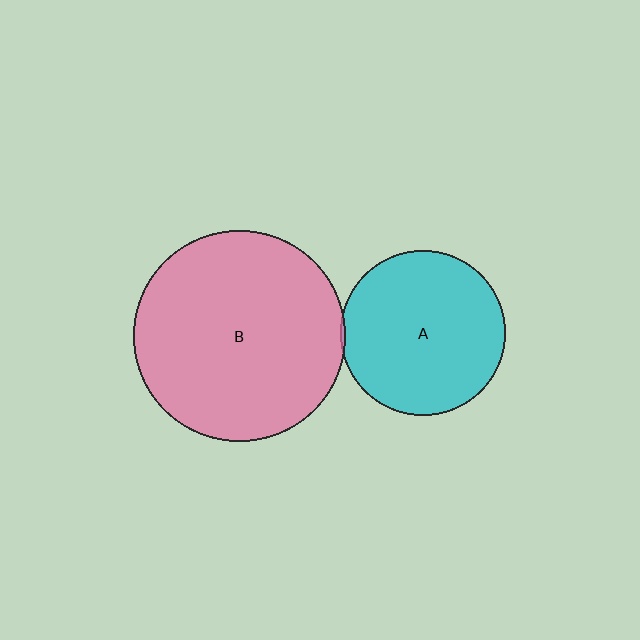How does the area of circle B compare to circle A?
Approximately 1.7 times.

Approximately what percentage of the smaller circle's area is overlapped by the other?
Approximately 5%.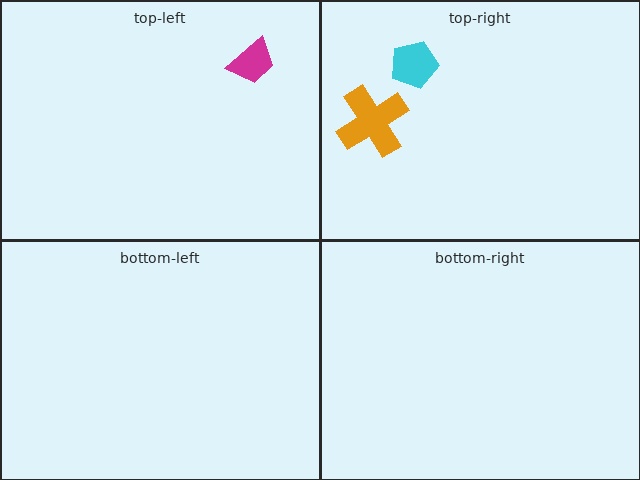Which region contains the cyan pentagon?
The top-right region.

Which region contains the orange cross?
The top-right region.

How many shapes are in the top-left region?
1.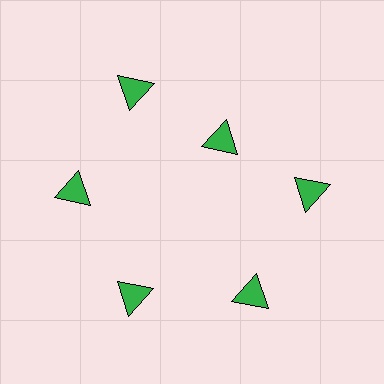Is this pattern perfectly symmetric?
No. The 6 green triangles are arranged in a ring, but one element near the 1 o'clock position is pulled inward toward the center, breaking the 6-fold rotational symmetry.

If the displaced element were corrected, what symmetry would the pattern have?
It would have 6-fold rotational symmetry — the pattern would map onto itself every 60 degrees.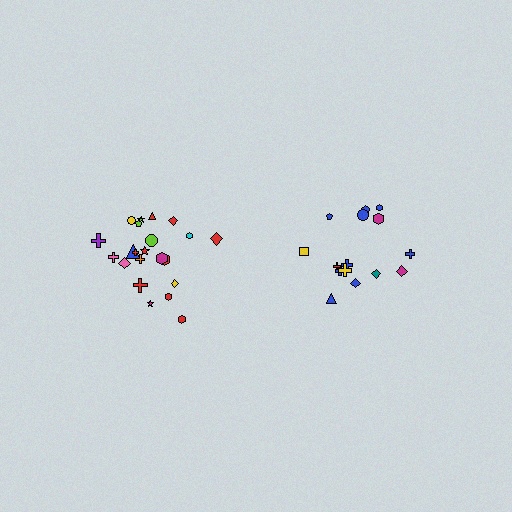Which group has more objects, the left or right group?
The left group.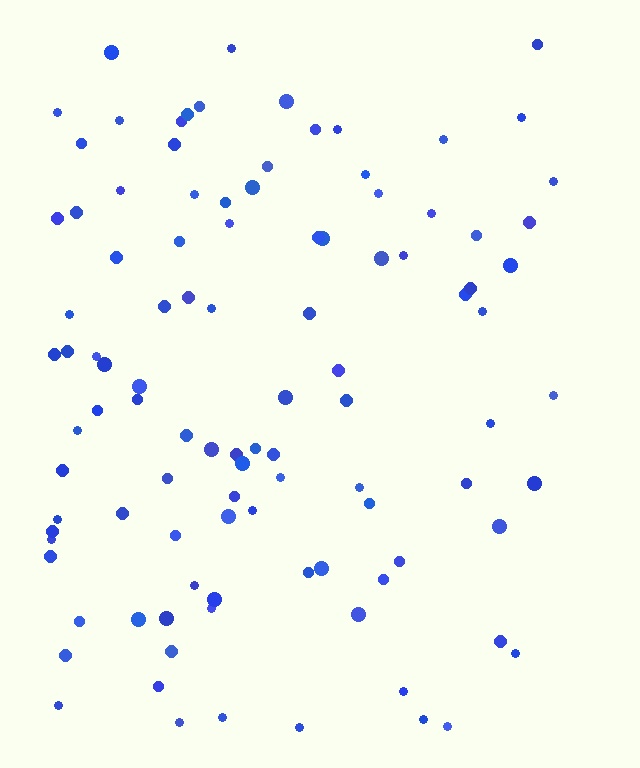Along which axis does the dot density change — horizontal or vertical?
Horizontal.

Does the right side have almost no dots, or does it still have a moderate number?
Still a moderate number, just noticeably fewer than the left.